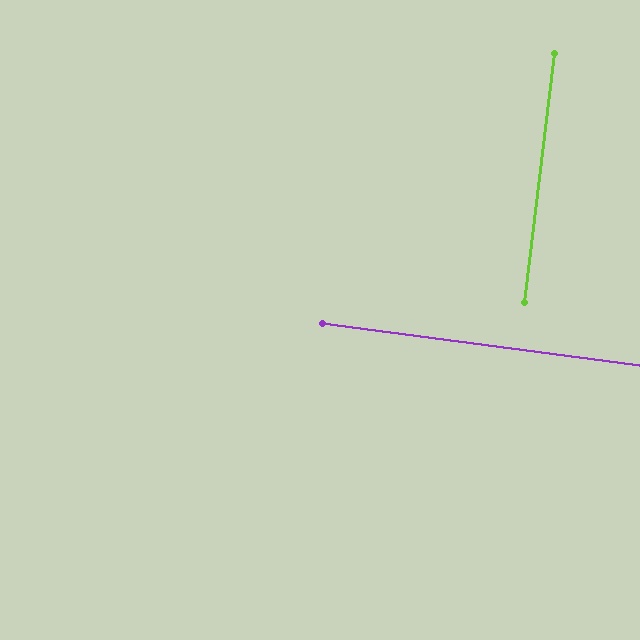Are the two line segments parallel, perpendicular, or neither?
Perpendicular — they meet at approximately 89°.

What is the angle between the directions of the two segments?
Approximately 89 degrees.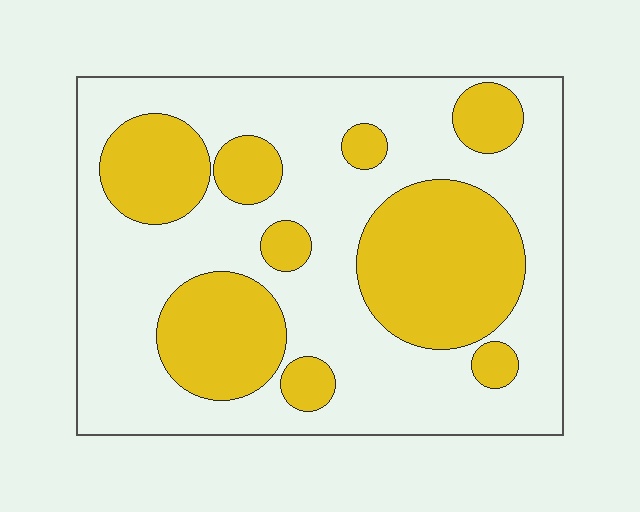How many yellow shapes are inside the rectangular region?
9.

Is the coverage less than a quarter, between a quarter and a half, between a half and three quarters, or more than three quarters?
Between a quarter and a half.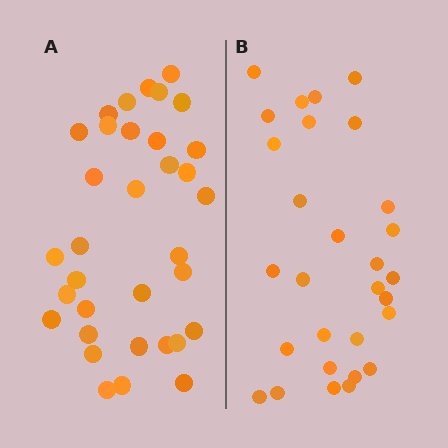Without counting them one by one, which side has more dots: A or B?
Region A (the left region) has more dots.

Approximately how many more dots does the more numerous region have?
Region A has about 5 more dots than region B.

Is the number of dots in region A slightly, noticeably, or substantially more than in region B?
Region A has only slightly more — the two regions are fairly close. The ratio is roughly 1.2 to 1.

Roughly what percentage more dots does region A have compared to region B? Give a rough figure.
About 15% more.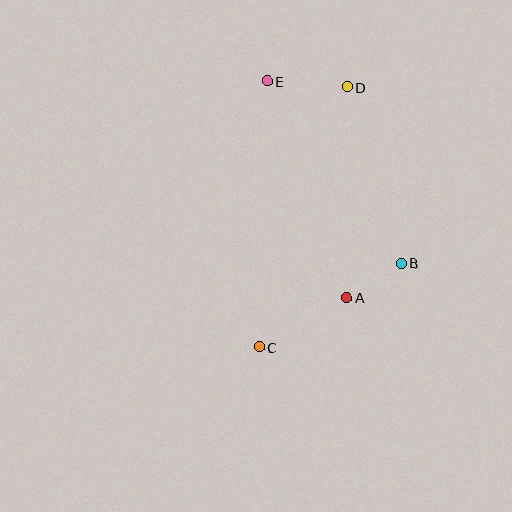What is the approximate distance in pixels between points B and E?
The distance between B and E is approximately 226 pixels.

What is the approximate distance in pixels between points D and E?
The distance between D and E is approximately 80 pixels.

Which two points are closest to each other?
Points A and B are closest to each other.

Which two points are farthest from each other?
Points C and D are farthest from each other.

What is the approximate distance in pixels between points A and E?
The distance between A and E is approximately 230 pixels.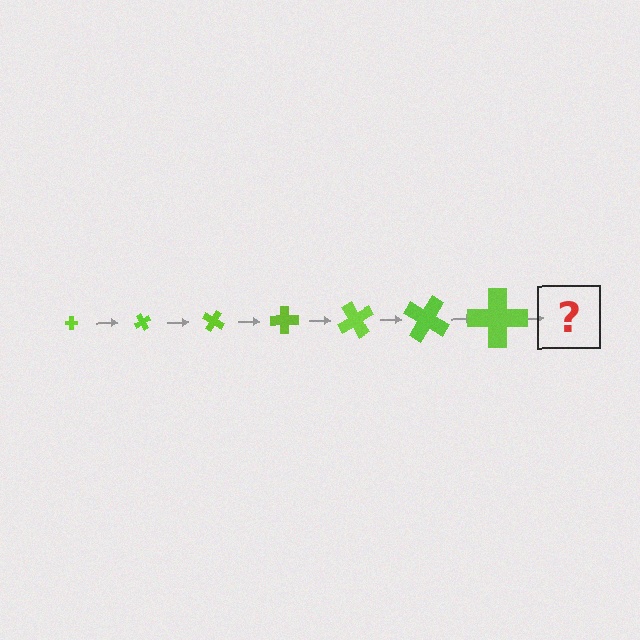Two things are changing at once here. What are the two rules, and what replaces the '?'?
The two rules are that the cross grows larger each step and it rotates 60 degrees each step. The '?' should be a cross, larger than the previous one and rotated 420 degrees from the start.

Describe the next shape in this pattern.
It should be a cross, larger than the previous one and rotated 420 degrees from the start.